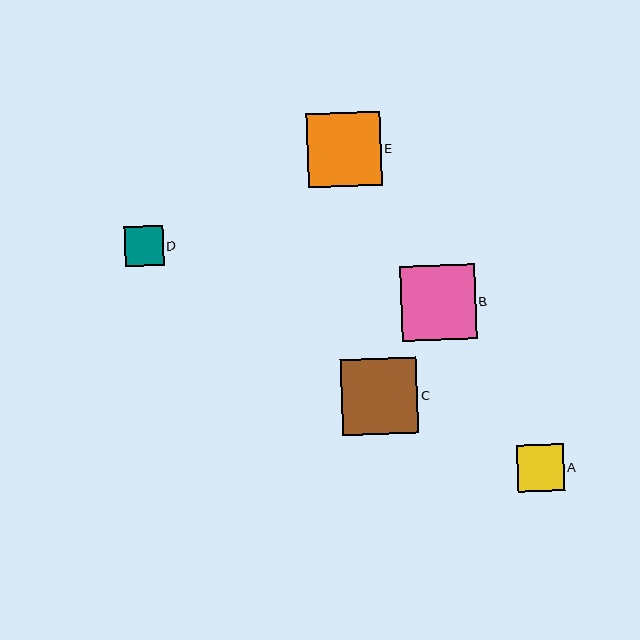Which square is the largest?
Square C is the largest with a size of approximately 76 pixels.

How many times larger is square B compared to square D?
Square B is approximately 1.9 times the size of square D.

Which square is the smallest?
Square D is the smallest with a size of approximately 39 pixels.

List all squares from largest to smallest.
From largest to smallest: C, B, E, A, D.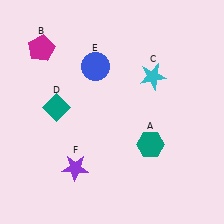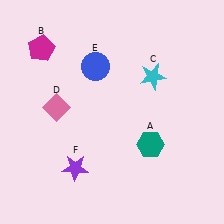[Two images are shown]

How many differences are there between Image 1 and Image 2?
There is 1 difference between the two images.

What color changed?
The diamond (D) changed from teal in Image 1 to pink in Image 2.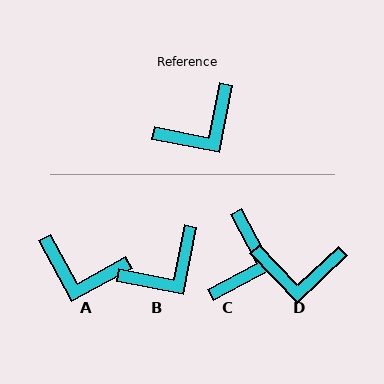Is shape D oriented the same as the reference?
No, it is off by about 35 degrees.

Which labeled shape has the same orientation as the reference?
B.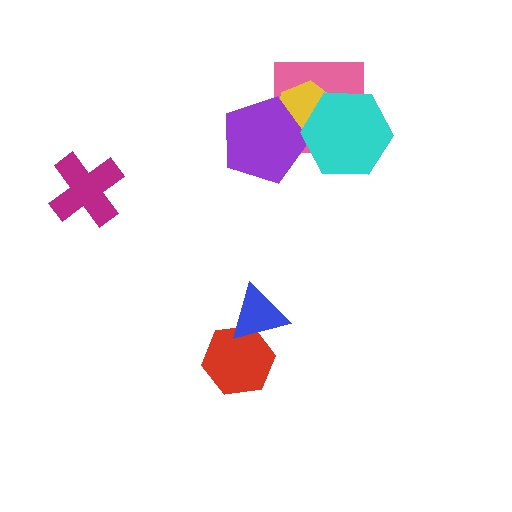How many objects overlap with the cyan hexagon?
2 objects overlap with the cyan hexagon.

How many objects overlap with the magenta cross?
0 objects overlap with the magenta cross.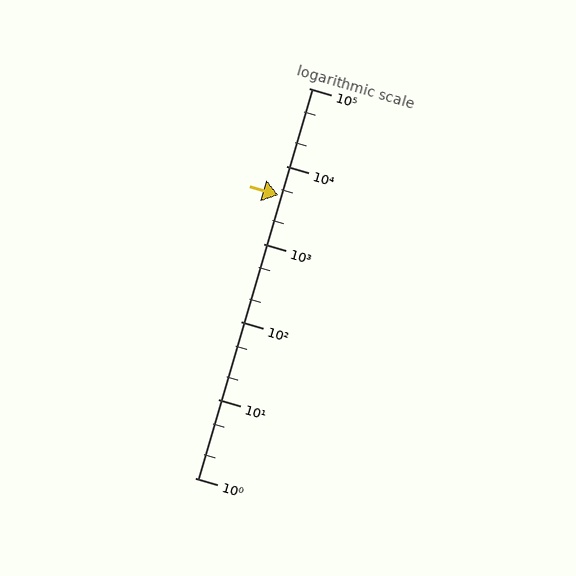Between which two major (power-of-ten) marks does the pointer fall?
The pointer is between 1000 and 10000.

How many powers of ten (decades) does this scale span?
The scale spans 5 decades, from 1 to 100000.